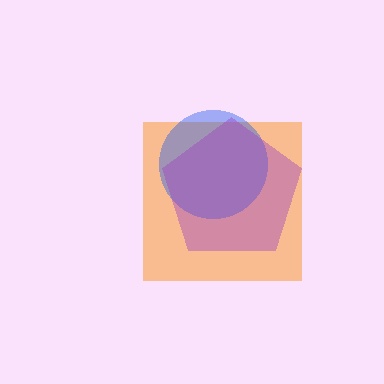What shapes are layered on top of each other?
The layered shapes are: an orange square, a blue circle, a purple pentagon.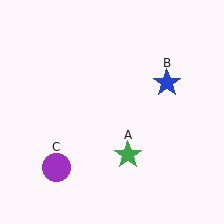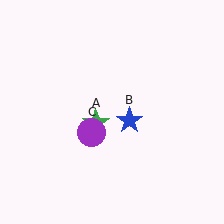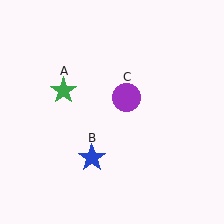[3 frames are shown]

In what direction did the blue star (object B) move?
The blue star (object B) moved down and to the left.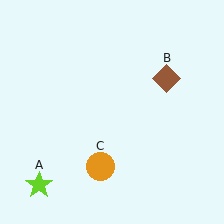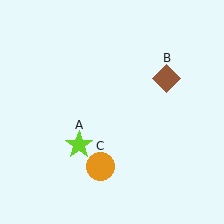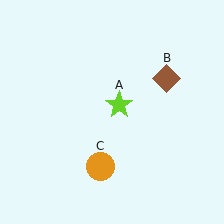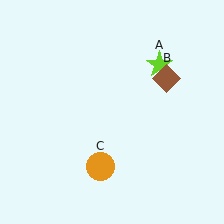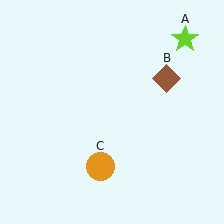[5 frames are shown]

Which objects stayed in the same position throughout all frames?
Brown diamond (object B) and orange circle (object C) remained stationary.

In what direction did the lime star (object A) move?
The lime star (object A) moved up and to the right.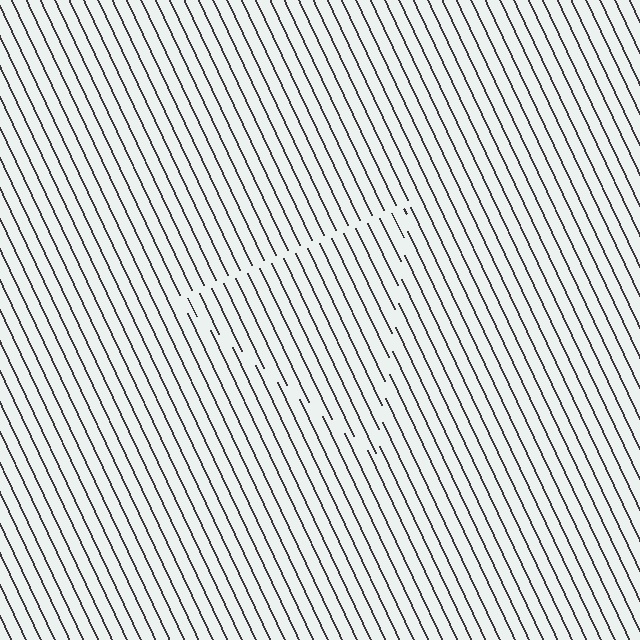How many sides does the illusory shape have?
3 sides — the line-ends trace a triangle.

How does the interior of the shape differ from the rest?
The interior of the shape contains the same grating, shifted by half a period — the contour is defined by the phase discontinuity where line-ends from the inner and outer gratings abut.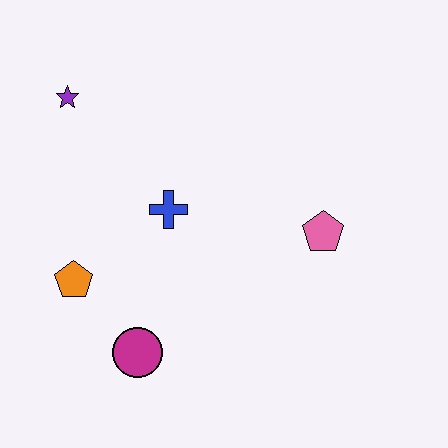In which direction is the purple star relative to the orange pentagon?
The purple star is above the orange pentagon.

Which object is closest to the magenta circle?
The orange pentagon is closest to the magenta circle.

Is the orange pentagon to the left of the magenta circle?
Yes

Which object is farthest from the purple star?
The pink pentagon is farthest from the purple star.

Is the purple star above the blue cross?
Yes